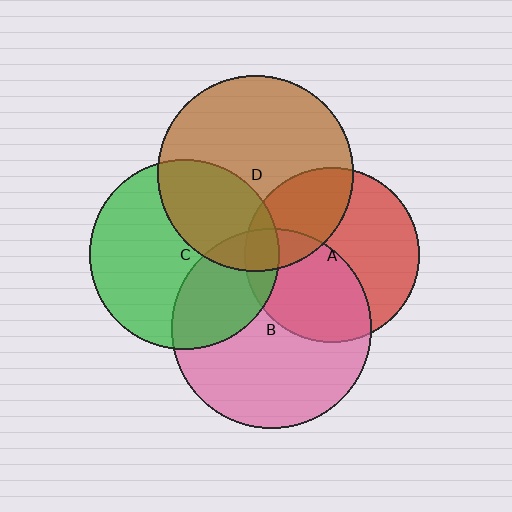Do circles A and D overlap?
Yes.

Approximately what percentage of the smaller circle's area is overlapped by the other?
Approximately 30%.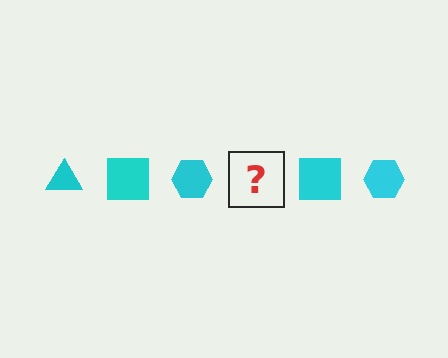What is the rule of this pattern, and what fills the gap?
The rule is that the pattern cycles through triangle, square, hexagon shapes in cyan. The gap should be filled with a cyan triangle.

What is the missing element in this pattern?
The missing element is a cyan triangle.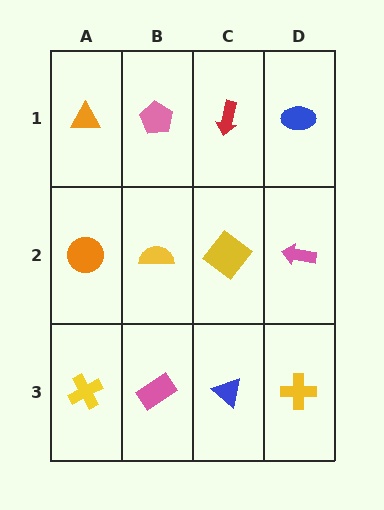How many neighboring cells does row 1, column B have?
3.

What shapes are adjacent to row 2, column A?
An orange triangle (row 1, column A), a yellow cross (row 3, column A), a yellow semicircle (row 2, column B).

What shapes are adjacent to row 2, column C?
A red arrow (row 1, column C), a blue triangle (row 3, column C), a yellow semicircle (row 2, column B), a pink arrow (row 2, column D).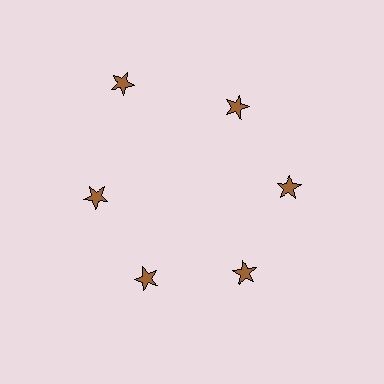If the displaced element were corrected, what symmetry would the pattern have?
It would have 6-fold rotational symmetry — the pattern would map onto itself every 60 degrees.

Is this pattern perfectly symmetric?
No. The 6 brown stars are arranged in a ring, but one element near the 11 o'clock position is pushed outward from the center, breaking the 6-fold rotational symmetry.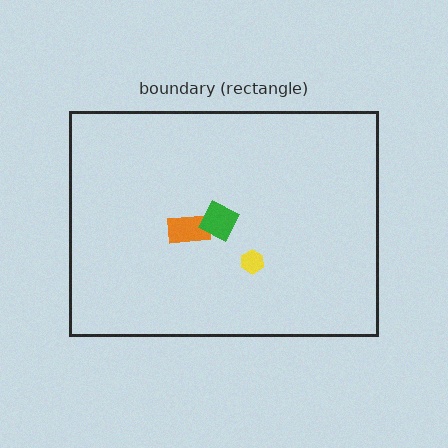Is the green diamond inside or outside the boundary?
Inside.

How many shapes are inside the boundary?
3 inside, 0 outside.